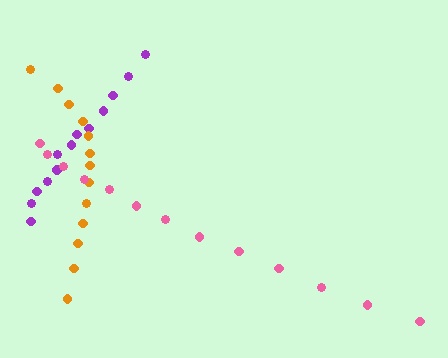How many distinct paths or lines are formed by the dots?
There are 3 distinct paths.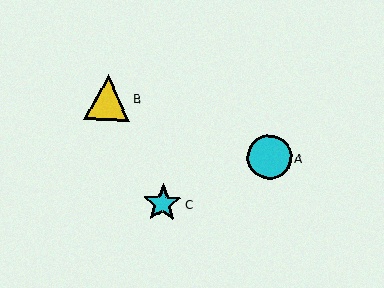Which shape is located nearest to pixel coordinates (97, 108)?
The yellow triangle (labeled B) at (107, 98) is nearest to that location.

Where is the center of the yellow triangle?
The center of the yellow triangle is at (107, 98).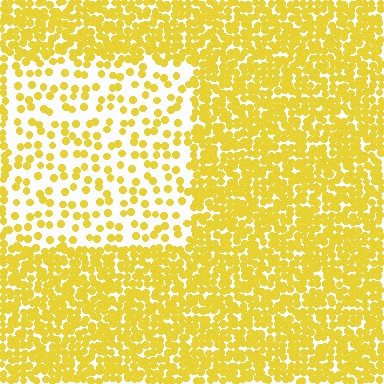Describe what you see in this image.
The image contains small yellow elements arranged at two different densities. A rectangle-shaped region is visible where the elements are less densely packed than the surrounding area.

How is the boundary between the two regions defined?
The boundary is defined by a change in element density (approximately 2.9x ratio). All elements are the same color, size, and shape.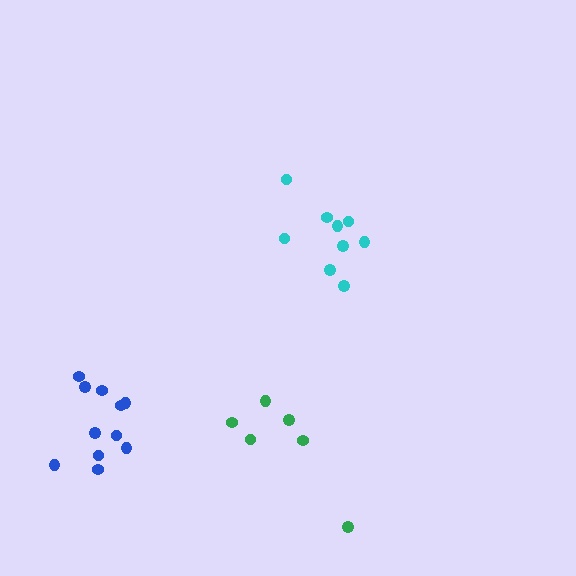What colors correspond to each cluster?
The clusters are colored: cyan, blue, green.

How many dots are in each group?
Group 1: 9 dots, Group 2: 11 dots, Group 3: 6 dots (26 total).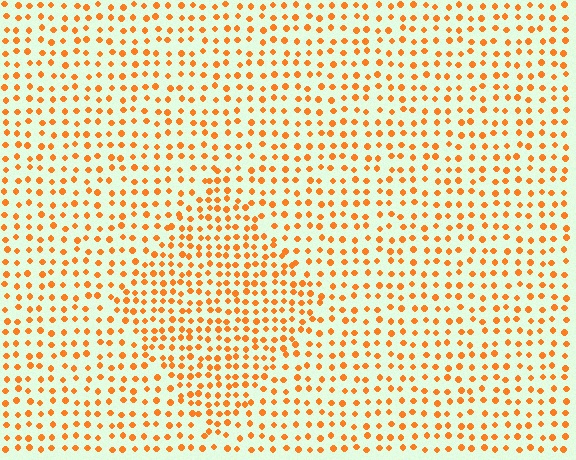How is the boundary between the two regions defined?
The boundary is defined by a change in element density (approximately 1.6x ratio). All elements are the same color, size, and shape.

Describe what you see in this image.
The image contains small orange elements arranged at two different densities. A diamond-shaped region is visible where the elements are more densely packed than the surrounding area.